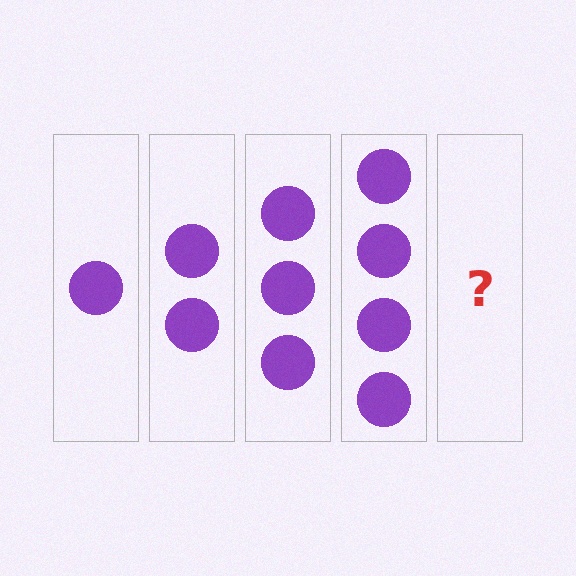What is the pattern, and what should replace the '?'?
The pattern is that each step adds one more circle. The '?' should be 5 circles.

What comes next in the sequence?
The next element should be 5 circles.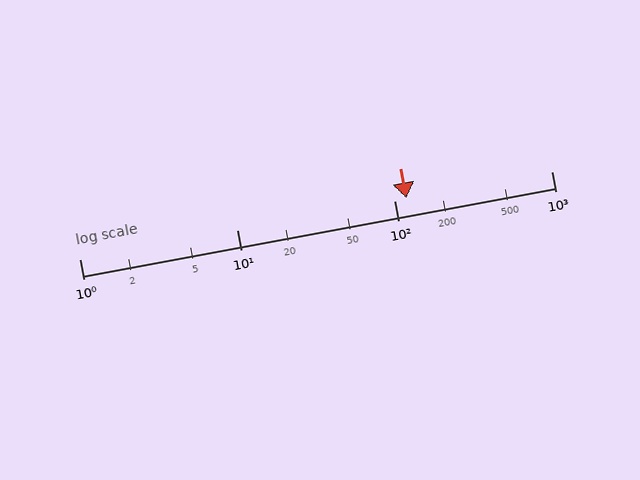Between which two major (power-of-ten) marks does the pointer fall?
The pointer is between 100 and 1000.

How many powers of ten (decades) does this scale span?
The scale spans 3 decades, from 1 to 1000.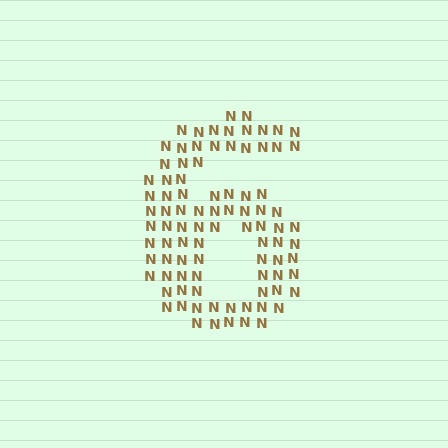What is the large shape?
The large shape is the digit 6.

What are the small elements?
The small elements are letter N's.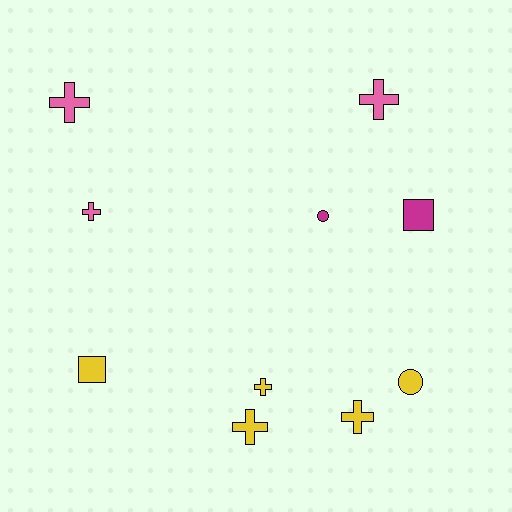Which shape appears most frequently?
Cross, with 6 objects.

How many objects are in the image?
There are 10 objects.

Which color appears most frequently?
Yellow, with 5 objects.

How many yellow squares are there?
There is 1 yellow square.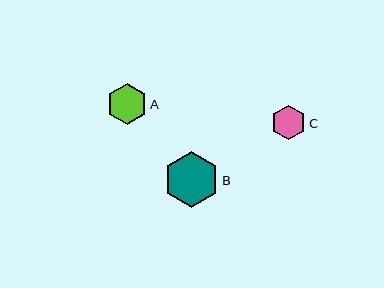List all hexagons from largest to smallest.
From largest to smallest: B, A, C.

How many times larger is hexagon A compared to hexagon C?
Hexagon A is approximately 1.2 times the size of hexagon C.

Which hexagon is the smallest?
Hexagon C is the smallest with a size of approximately 35 pixels.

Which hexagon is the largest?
Hexagon B is the largest with a size of approximately 56 pixels.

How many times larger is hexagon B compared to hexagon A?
Hexagon B is approximately 1.4 times the size of hexagon A.